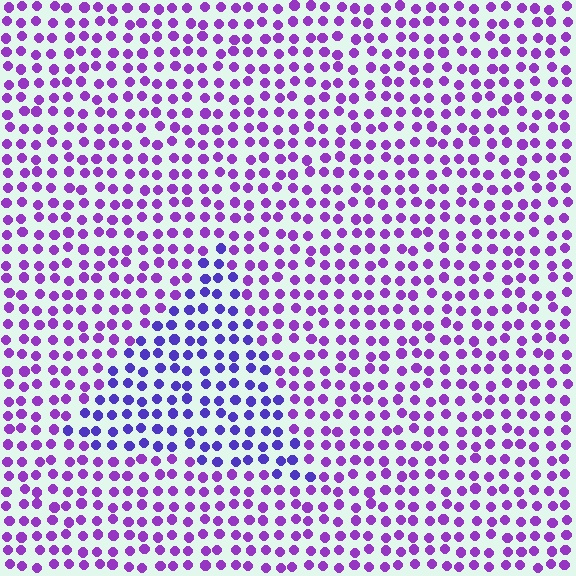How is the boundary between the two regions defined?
The boundary is defined purely by a slight shift in hue (about 31 degrees). Spacing, size, and orientation are identical on both sides.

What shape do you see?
I see a triangle.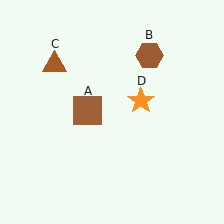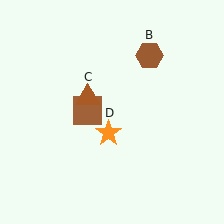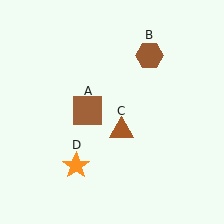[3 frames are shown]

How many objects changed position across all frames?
2 objects changed position: brown triangle (object C), orange star (object D).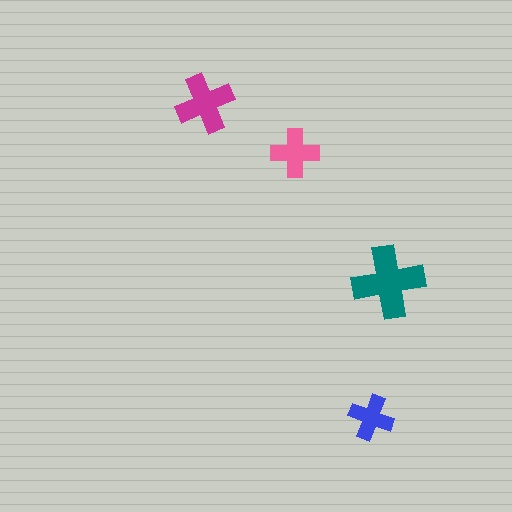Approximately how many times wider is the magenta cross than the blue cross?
About 1.5 times wider.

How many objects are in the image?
There are 4 objects in the image.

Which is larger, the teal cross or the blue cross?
The teal one.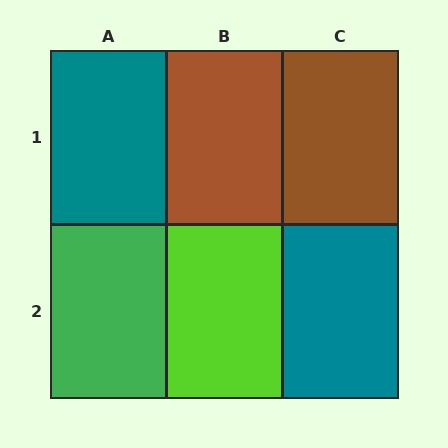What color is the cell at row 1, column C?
Brown.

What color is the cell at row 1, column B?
Brown.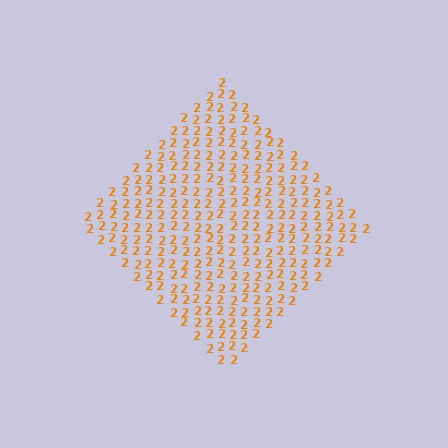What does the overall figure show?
The overall figure shows a diamond.